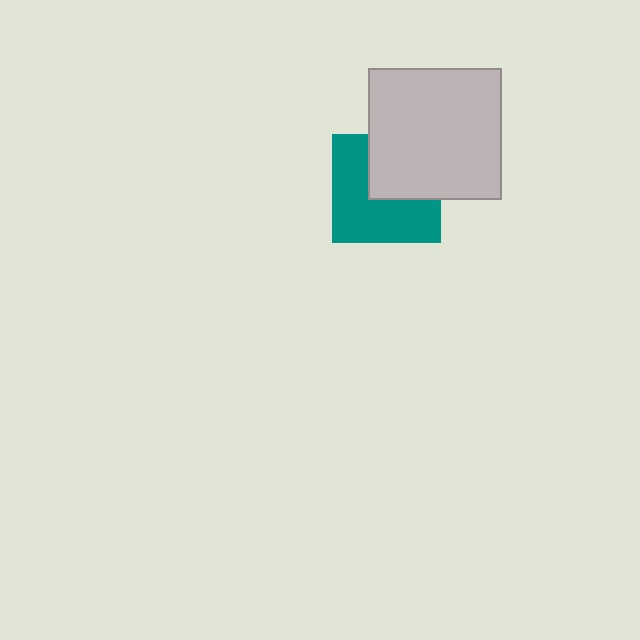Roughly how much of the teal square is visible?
About half of it is visible (roughly 60%).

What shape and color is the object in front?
The object in front is a light gray rectangle.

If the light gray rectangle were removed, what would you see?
You would see the complete teal square.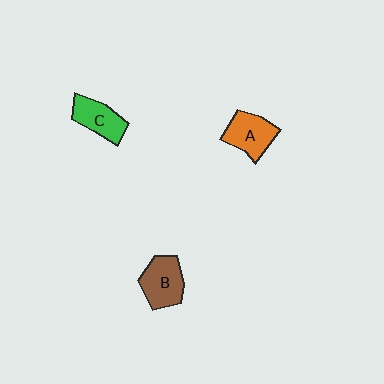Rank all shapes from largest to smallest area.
From largest to smallest: B (brown), A (orange), C (green).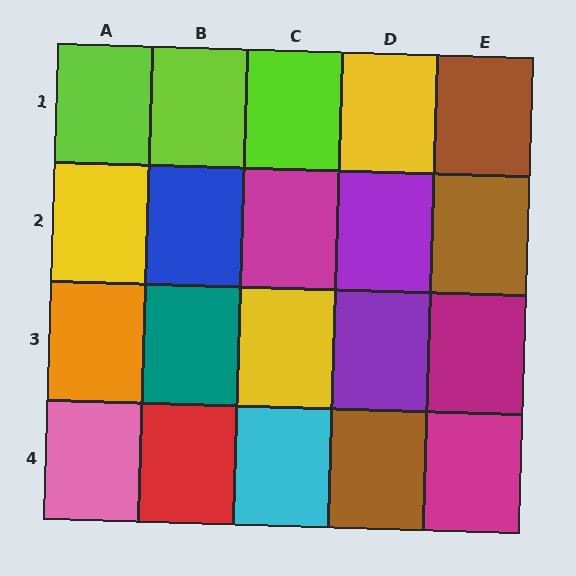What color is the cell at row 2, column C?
Magenta.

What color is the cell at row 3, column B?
Teal.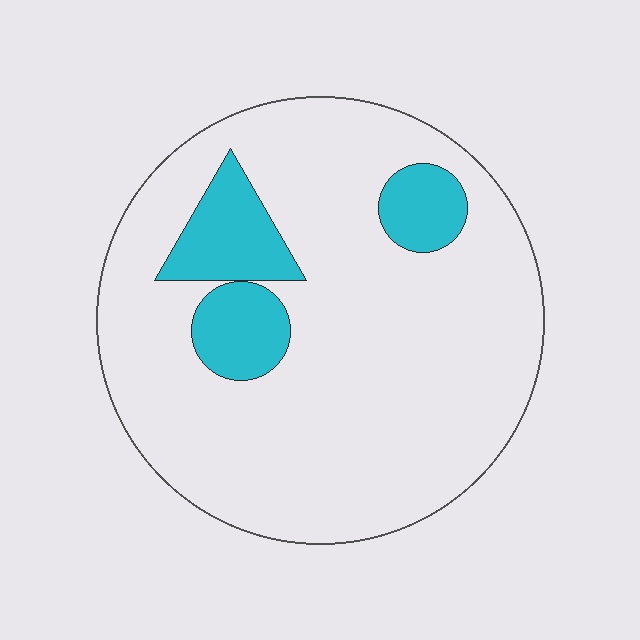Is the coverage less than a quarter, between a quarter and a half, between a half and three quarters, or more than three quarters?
Less than a quarter.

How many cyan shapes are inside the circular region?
3.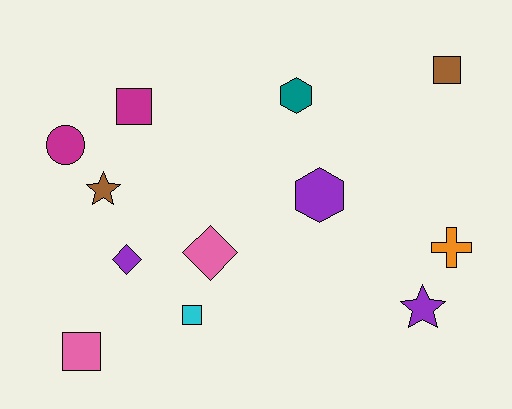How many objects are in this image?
There are 12 objects.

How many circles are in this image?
There is 1 circle.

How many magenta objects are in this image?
There are 2 magenta objects.